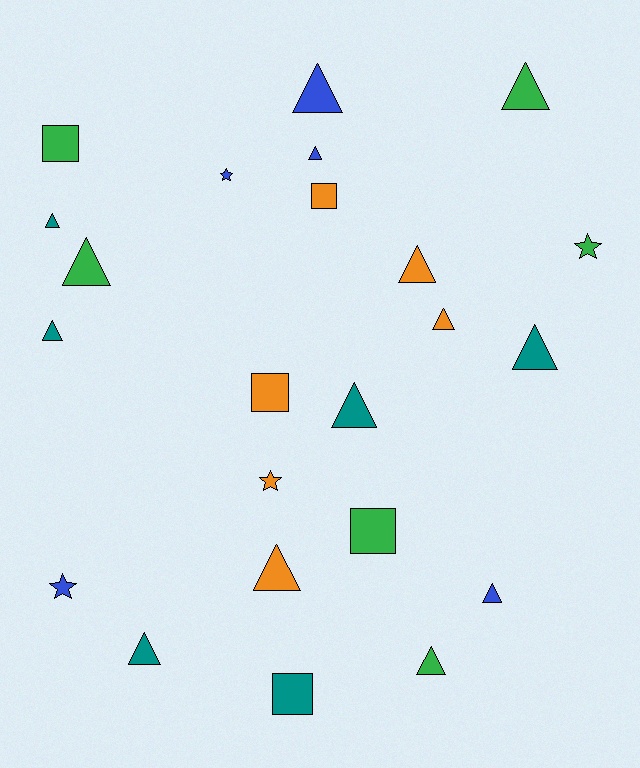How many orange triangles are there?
There are 3 orange triangles.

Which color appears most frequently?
Teal, with 6 objects.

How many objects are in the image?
There are 23 objects.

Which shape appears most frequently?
Triangle, with 14 objects.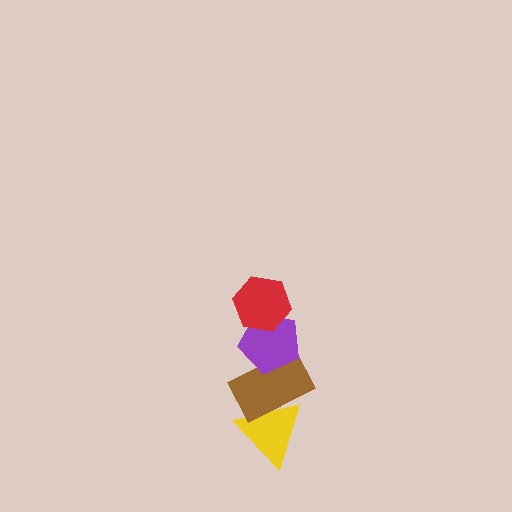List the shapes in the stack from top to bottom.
From top to bottom: the red hexagon, the purple pentagon, the brown rectangle, the yellow triangle.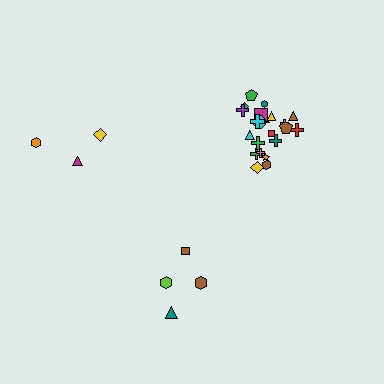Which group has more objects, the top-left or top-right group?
The top-right group.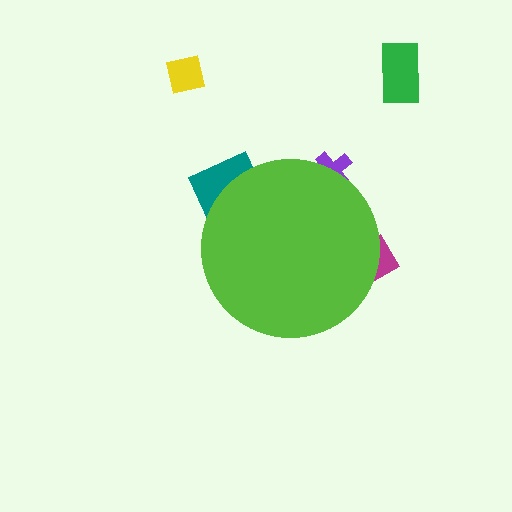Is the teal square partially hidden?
Yes, the teal square is partially hidden behind the lime circle.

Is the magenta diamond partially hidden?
Yes, the magenta diamond is partially hidden behind the lime circle.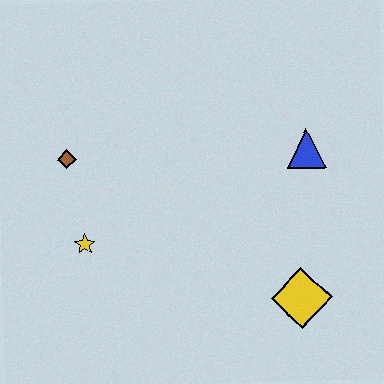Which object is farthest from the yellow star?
The blue triangle is farthest from the yellow star.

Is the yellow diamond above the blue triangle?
No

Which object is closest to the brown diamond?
The yellow star is closest to the brown diamond.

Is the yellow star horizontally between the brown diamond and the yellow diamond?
Yes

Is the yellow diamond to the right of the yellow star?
Yes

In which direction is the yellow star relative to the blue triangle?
The yellow star is to the left of the blue triangle.